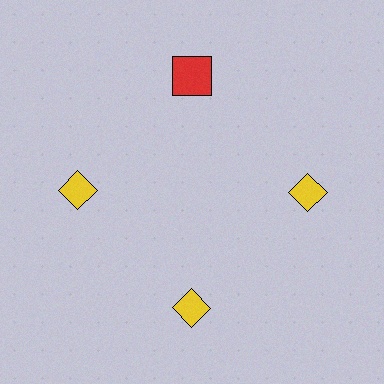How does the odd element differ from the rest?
It differs in both color (red instead of yellow) and shape (square instead of diamond).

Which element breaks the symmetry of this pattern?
The red square at roughly the 12 o'clock position breaks the symmetry. All other shapes are yellow diamonds.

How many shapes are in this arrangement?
There are 4 shapes arranged in a ring pattern.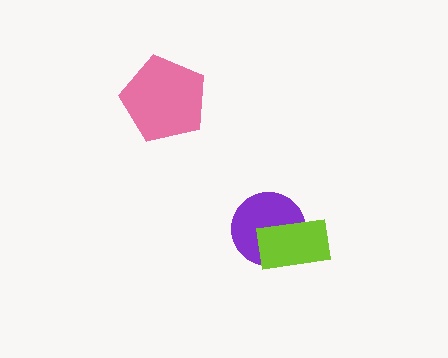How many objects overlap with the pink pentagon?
0 objects overlap with the pink pentagon.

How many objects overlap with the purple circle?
1 object overlaps with the purple circle.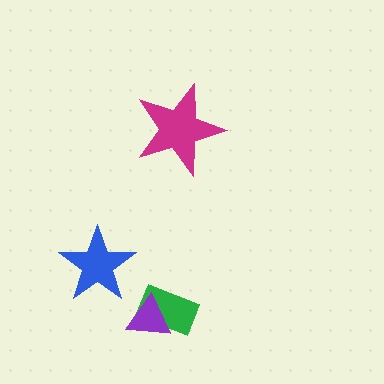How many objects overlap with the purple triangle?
1 object overlaps with the purple triangle.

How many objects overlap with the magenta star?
0 objects overlap with the magenta star.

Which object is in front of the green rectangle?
The purple triangle is in front of the green rectangle.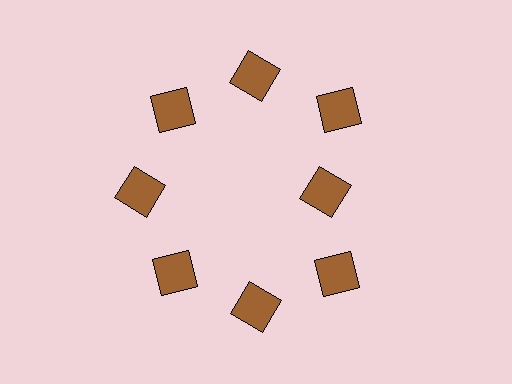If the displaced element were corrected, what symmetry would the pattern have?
It would have 8-fold rotational symmetry — the pattern would map onto itself every 45 degrees.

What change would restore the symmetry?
The symmetry would be restored by moving it outward, back onto the ring so that all 8 squares sit at equal angles and equal distance from the center.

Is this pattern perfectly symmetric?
No. The 8 brown squares are arranged in a ring, but one element near the 3 o'clock position is pulled inward toward the center, breaking the 8-fold rotational symmetry.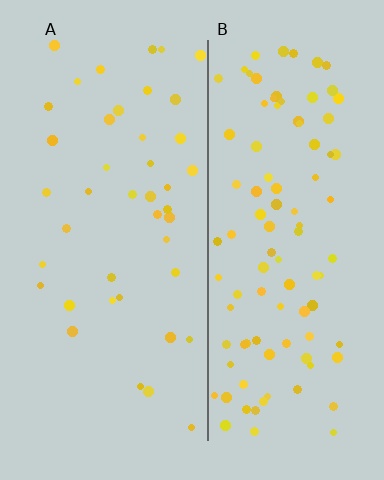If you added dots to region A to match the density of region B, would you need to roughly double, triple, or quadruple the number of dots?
Approximately double.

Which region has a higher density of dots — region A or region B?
B (the right).